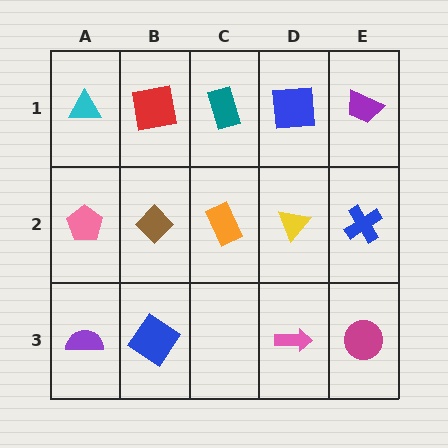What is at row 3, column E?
A magenta circle.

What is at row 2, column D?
A yellow triangle.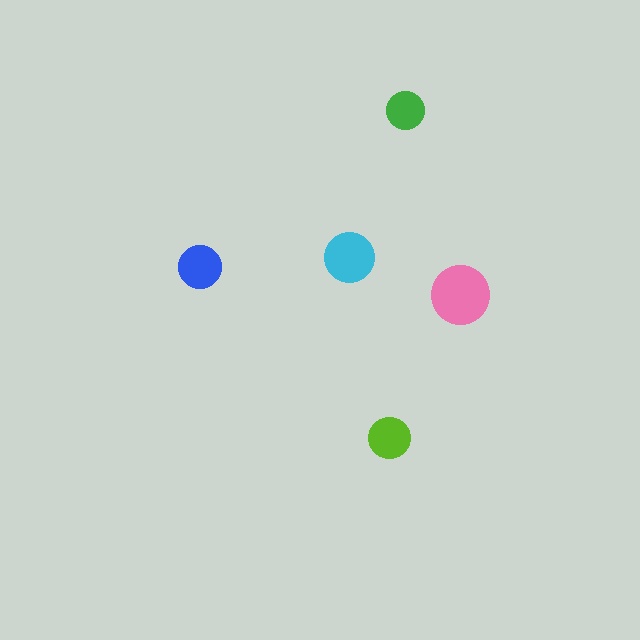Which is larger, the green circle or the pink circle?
The pink one.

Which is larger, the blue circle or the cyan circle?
The cyan one.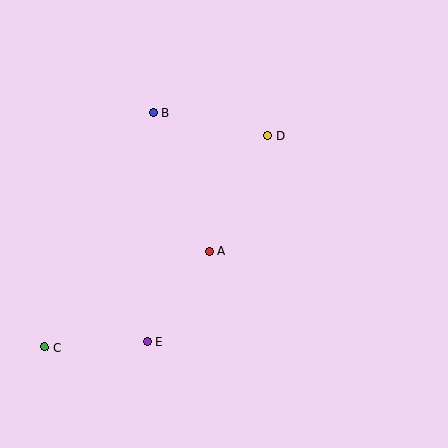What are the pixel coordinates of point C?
Point C is at (45, 347).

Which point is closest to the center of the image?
Point A at (209, 251) is closest to the center.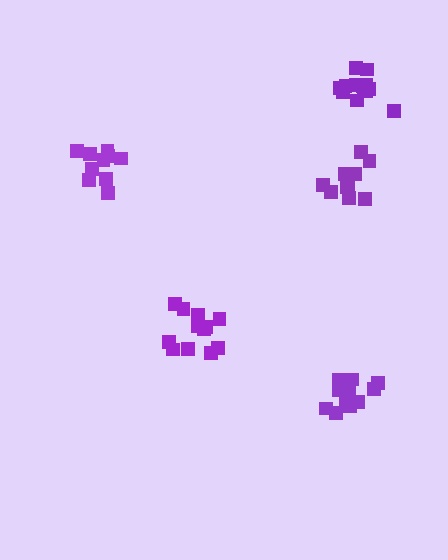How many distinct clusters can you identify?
There are 5 distinct clusters.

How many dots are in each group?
Group 1: 12 dots, Group 2: 12 dots, Group 3: 10 dots, Group 4: 10 dots, Group 5: 13 dots (57 total).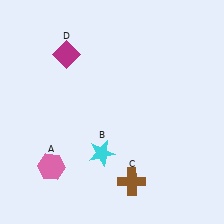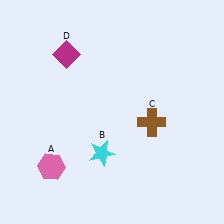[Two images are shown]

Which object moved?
The brown cross (C) moved up.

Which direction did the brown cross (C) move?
The brown cross (C) moved up.